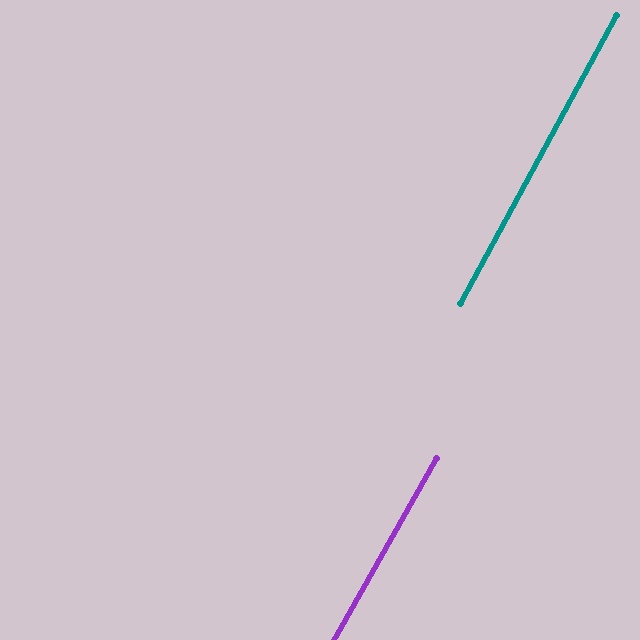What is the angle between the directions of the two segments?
Approximately 1 degree.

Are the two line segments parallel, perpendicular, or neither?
Parallel — their directions differ by only 1.0°.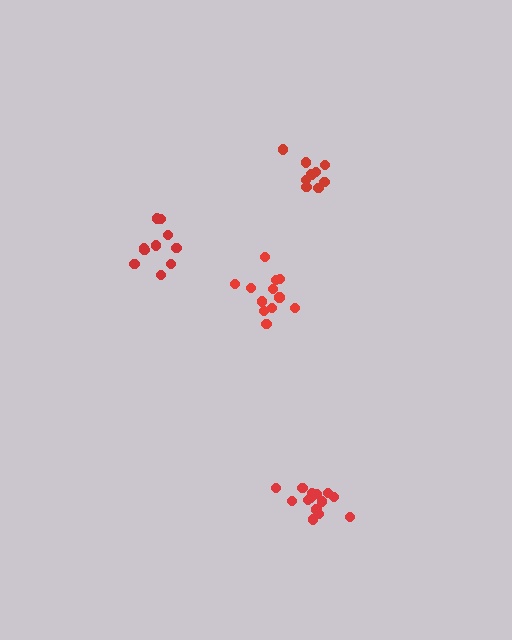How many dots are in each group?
Group 1: 14 dots, Group 2: 10 dots, Group 3: 12 dots, Group 4: 9 dots (45 total).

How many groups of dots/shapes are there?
There are 4 groups.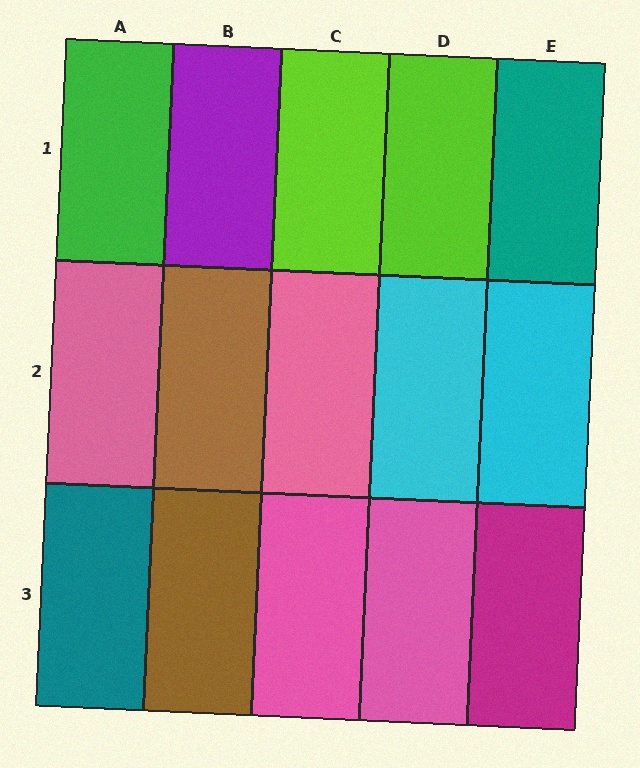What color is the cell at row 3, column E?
Magenta.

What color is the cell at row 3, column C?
Pink.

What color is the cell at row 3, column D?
Pink.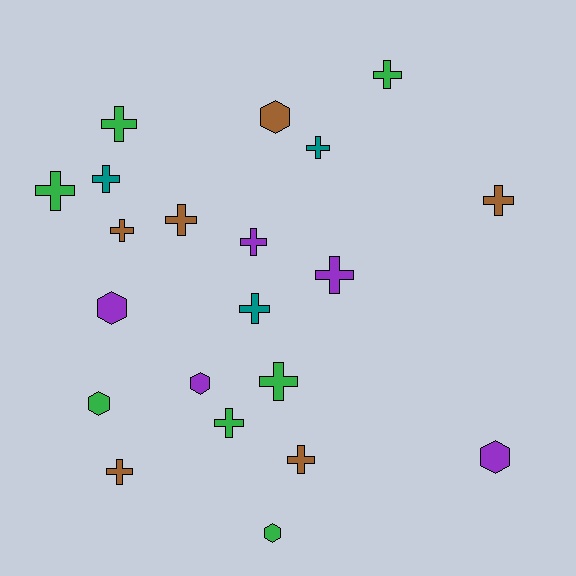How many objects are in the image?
There are 21 objects.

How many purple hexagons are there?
There are 3 purple hexagons.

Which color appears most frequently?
Green, with 7 objects.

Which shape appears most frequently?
Cross, with 15 objects.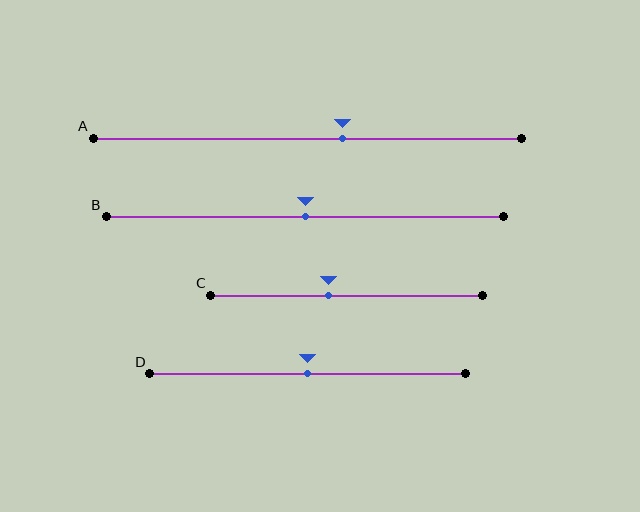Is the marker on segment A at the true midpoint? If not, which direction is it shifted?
No, the marker on segment A is shifted to the right by about 8% of the segment length.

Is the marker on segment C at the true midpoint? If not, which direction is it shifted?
No, the marker on segment C is shifted to the left by about 7% of the segment length.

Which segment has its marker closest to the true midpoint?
Segment B has its marker closest to the true midpoint.